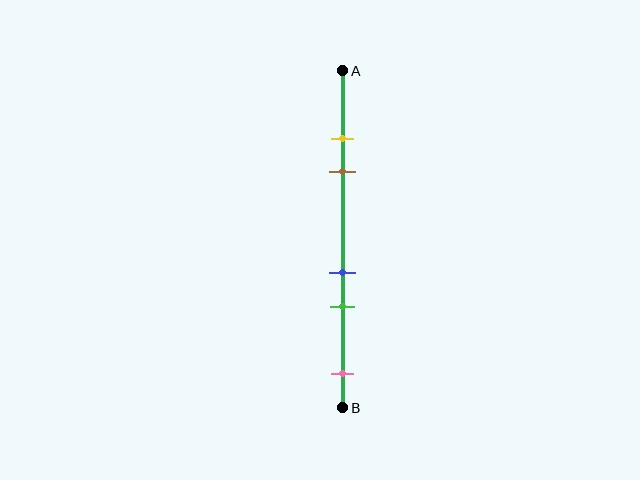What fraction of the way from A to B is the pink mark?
The pink mark is approximately 90% (0.9) of the way from A to B.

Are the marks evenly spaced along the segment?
No, the marks are not evenly spaced.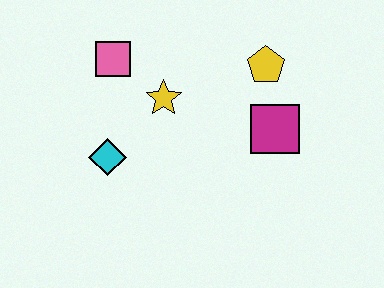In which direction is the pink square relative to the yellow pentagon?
The pink square is to the left of the yellow pentagon.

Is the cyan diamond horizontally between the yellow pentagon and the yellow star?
No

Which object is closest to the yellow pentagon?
The magenta square is closest to the yellow pentagon.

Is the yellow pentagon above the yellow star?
Yes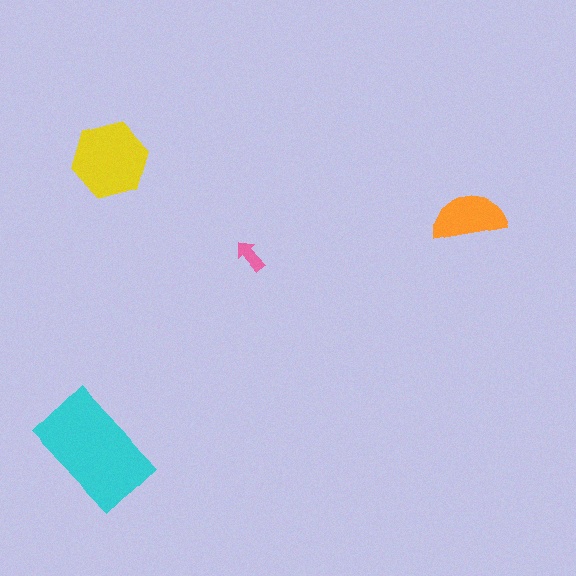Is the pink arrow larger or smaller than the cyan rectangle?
Smaller.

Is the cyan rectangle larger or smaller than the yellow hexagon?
Larger.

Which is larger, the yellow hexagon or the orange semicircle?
The yellow hexagon.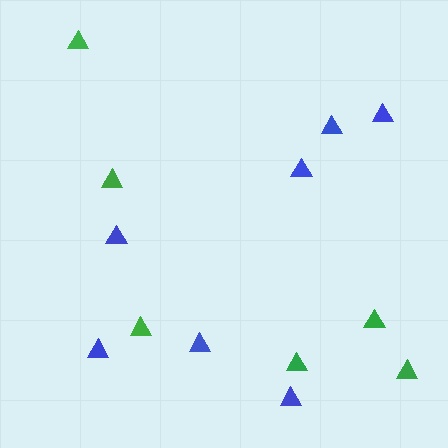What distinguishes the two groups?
There are 2 groups: one group of blue triangles (7) and one group of green triangles (6).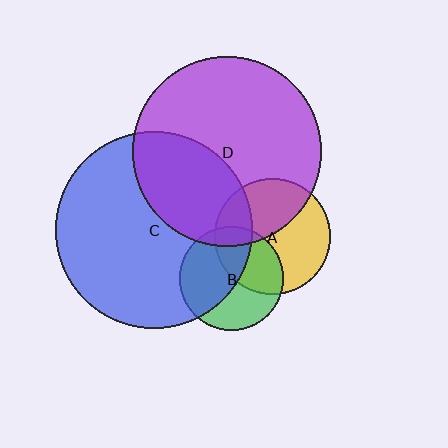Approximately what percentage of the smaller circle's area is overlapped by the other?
Approximately 10%.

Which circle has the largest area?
Circle C (blue).